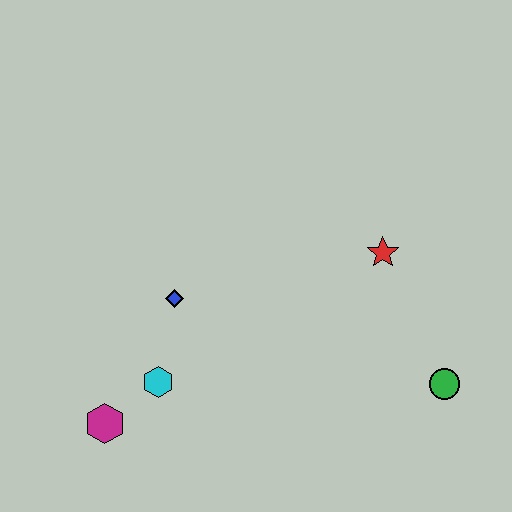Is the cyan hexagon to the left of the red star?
Yes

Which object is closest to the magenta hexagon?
The cyan hexagon is closest to the magenta hexagon.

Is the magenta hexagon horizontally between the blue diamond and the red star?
No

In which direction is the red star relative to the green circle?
The red star is above the green circle.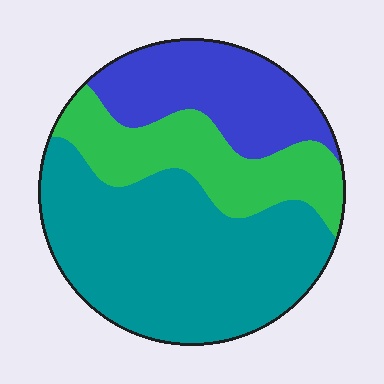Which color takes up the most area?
Teal, at roughly 50%.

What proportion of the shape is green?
Green takes up about one quarter (1/4) of the shape.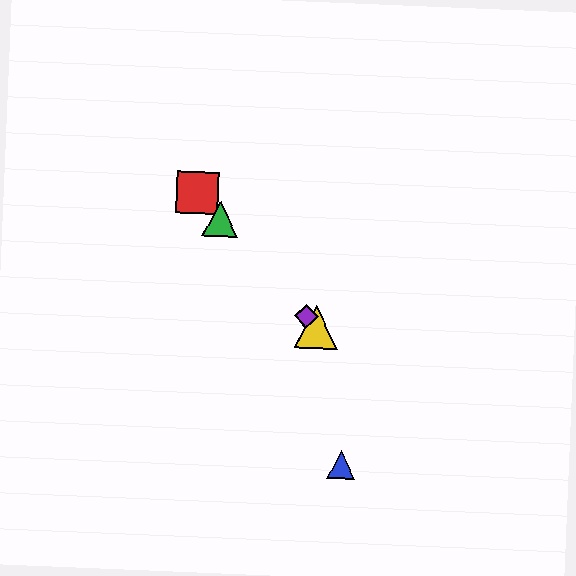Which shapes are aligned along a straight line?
The red square, the green triangle, the yellow triangle, the purple diamond are aligned along a straight line.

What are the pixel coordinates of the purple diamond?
The purple diamond is at (306, 316).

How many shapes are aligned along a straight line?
4 shapes (the red square, the green triangle, the yellow triangle, the purple diamond) are aligned along a straight line.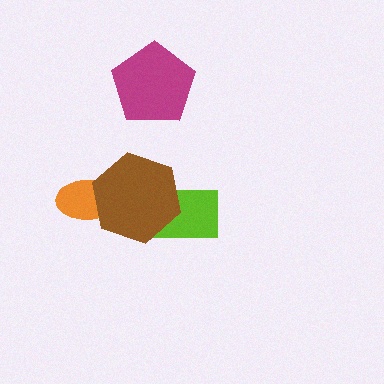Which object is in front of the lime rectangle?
The brown hexagon is in front of the lime rectangle.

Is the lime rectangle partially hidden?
Yes, it is partially covered by another shape.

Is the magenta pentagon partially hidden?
No, no other shape covers it.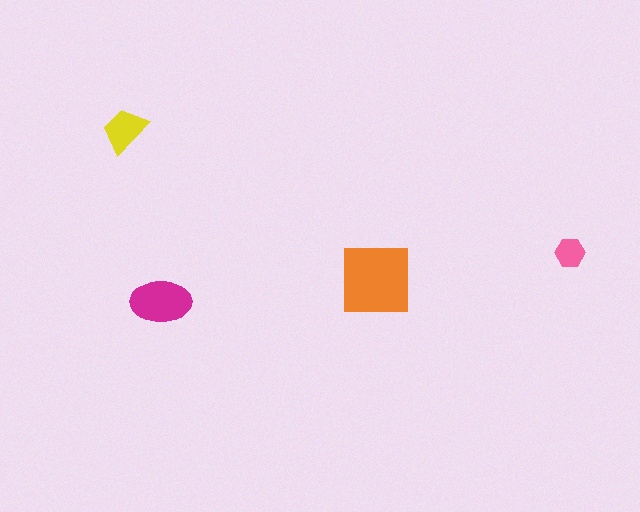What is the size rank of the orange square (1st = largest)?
1st.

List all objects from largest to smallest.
The orange square, the magenta ellipse, the yellow trapezoid, the pink hexagon.